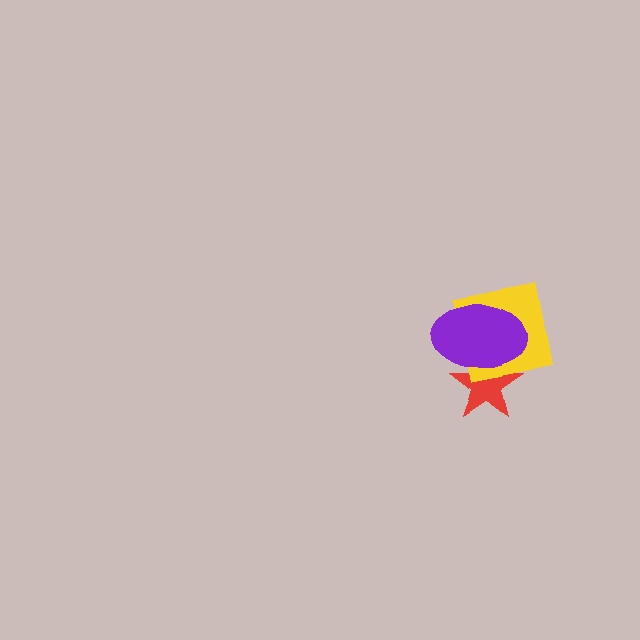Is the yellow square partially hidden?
Yes, it is partially covered by another shape.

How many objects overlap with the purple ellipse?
2 objects overlap with the purple ellipse.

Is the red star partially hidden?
Yes, it is partially covered by another shape.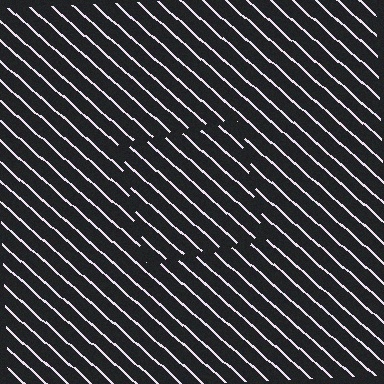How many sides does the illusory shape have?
4 sides — the line-ends trace a square.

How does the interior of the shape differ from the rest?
The interior of the shape contains the same grating, shifted by half a period — the contour is defined by the phase discontinuity where line-ends from the inner and outer gratings abut.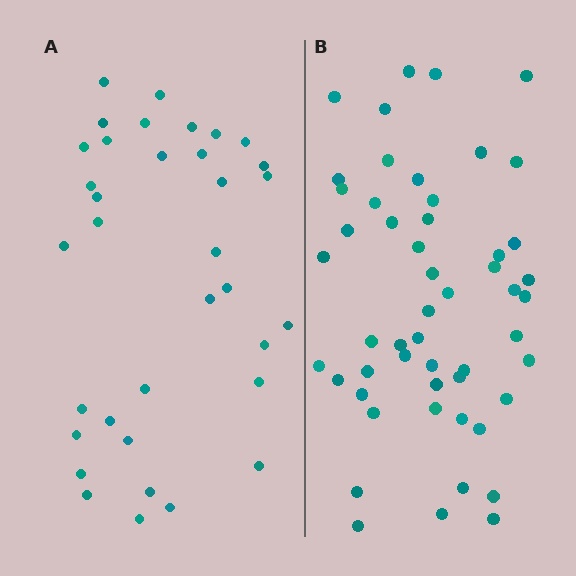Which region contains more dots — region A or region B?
Region B (the right region) has more dots.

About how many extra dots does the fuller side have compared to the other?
Region B has approximately 15 more dots than region A.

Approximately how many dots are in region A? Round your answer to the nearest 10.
About 40 dots. (The exact count is 35, which rounds to 40.)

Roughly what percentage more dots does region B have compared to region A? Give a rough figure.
About 50% more.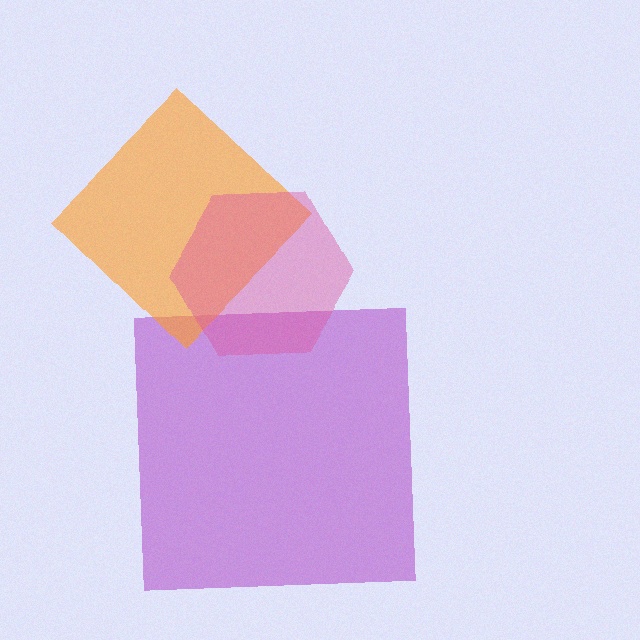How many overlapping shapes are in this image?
There are 3 overlapping shapes in the image.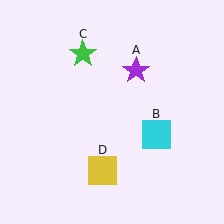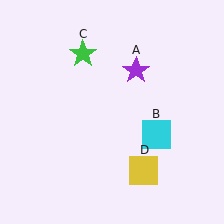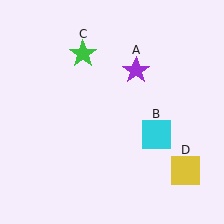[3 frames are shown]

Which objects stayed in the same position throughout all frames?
Purple star (object A) and cyan square (object B) and green star (object C) remained stationary.